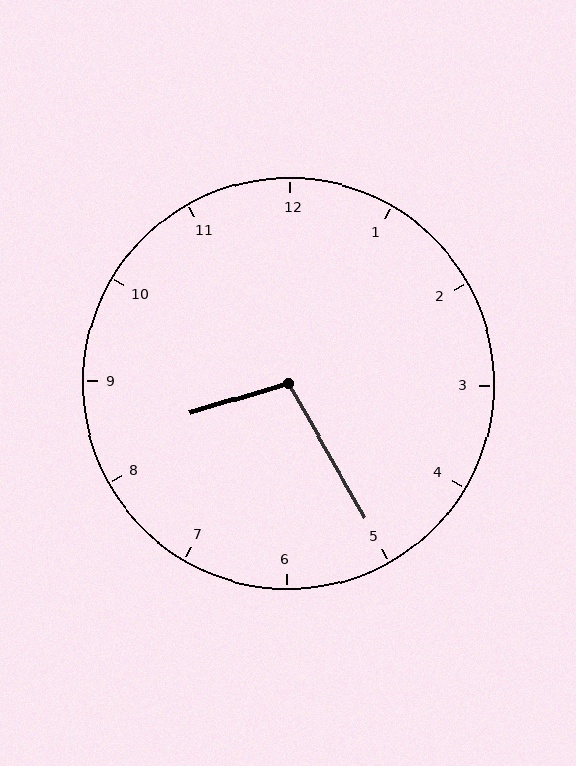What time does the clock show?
8:25.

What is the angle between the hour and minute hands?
Approximately 102 degrees.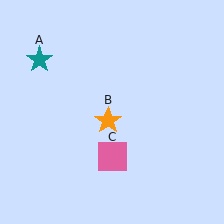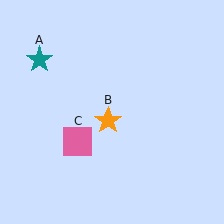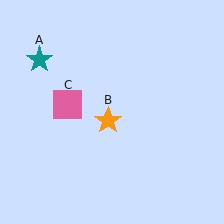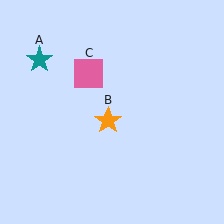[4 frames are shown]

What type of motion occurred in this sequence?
The pink square (object C) rotated clockwise around the center of the scene.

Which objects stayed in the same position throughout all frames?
Teal star (object A) and orange star (object B) remained stationary.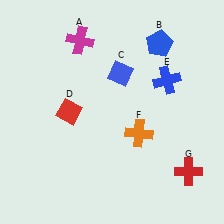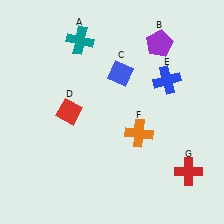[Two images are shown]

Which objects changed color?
A changed from magenta to teal. B changed from blue to purple.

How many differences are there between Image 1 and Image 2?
There are 2 differences between the two images.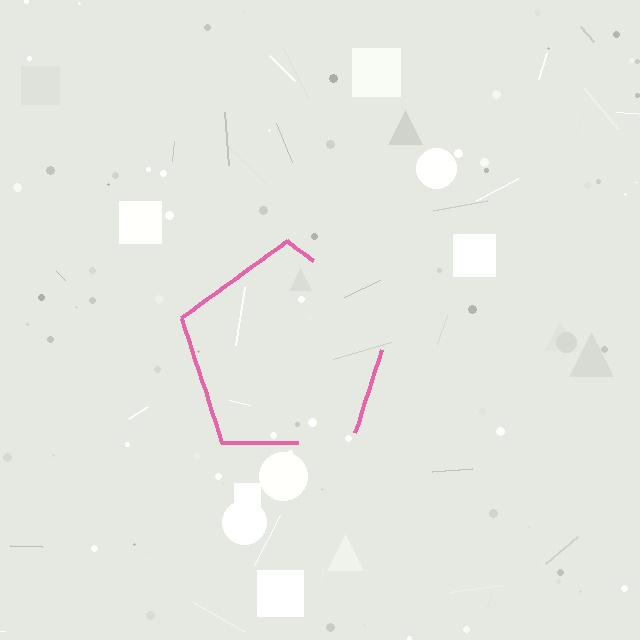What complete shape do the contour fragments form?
The contour fragments form a pentagon.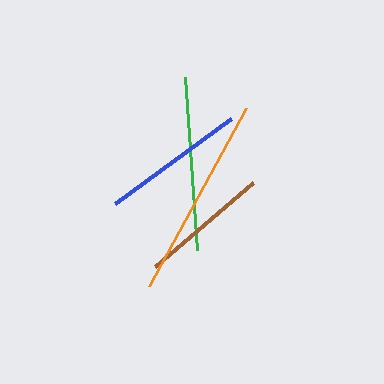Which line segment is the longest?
The orange line is the longest at approximately 203 pixels.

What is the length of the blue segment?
The blue segment is approximately 143 pixels long.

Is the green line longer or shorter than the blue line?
The green line is longer than the blue line.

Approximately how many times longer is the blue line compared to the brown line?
The blue line is approximately 1.1 times the length of the brown line.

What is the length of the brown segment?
The brown segment is approximately 129 pixels long.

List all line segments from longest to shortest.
From longest to shortest: orange, green, blue, brown.